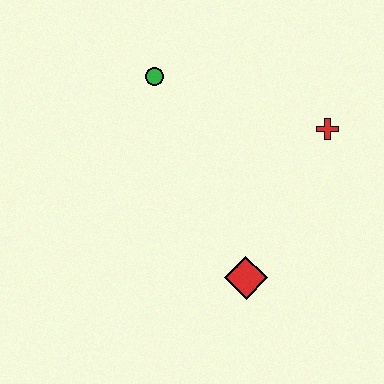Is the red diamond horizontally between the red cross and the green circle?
Yes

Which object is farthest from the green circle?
The red diamond is farthest from the green circle.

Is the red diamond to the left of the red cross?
Yes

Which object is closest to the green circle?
The red cross is closest to the green circle.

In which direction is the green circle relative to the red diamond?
The green circle is above the red diamond.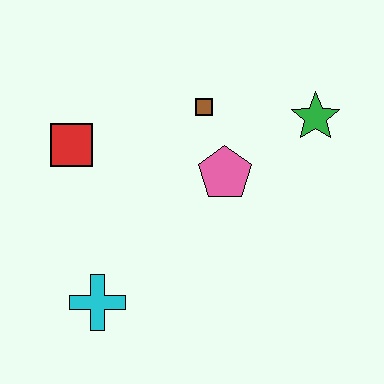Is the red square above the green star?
No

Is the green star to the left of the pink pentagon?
No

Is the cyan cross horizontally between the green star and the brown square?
No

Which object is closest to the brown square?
The pink pentagon is closest to the brown square.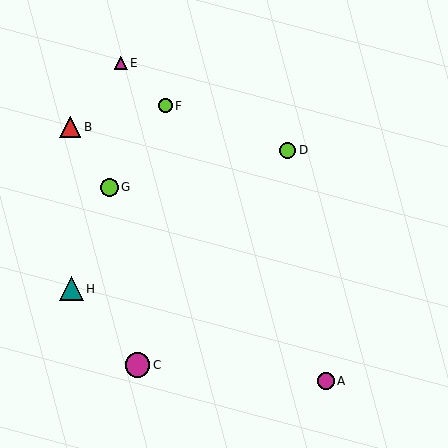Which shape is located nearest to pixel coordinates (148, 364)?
The magenta circle (labeled C) at (137, 365) is nearest to that location.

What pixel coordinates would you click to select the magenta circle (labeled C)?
Click at (137, 365) to select the magenta circle C.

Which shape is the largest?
The magenta circle (labeled C) is the largest.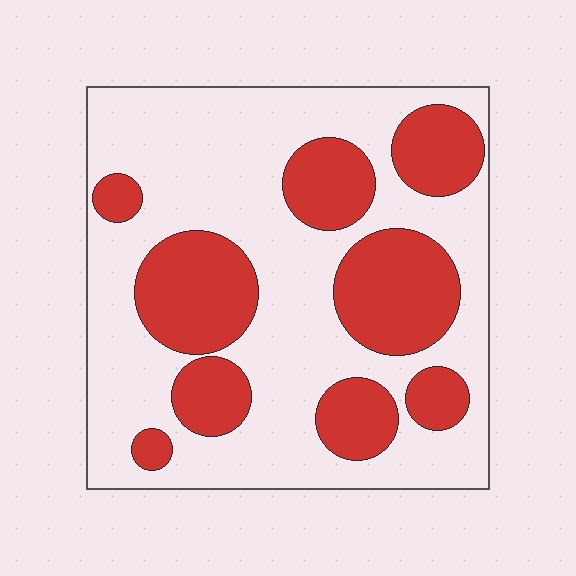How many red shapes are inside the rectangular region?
9.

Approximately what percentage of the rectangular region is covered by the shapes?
Approximately 35%.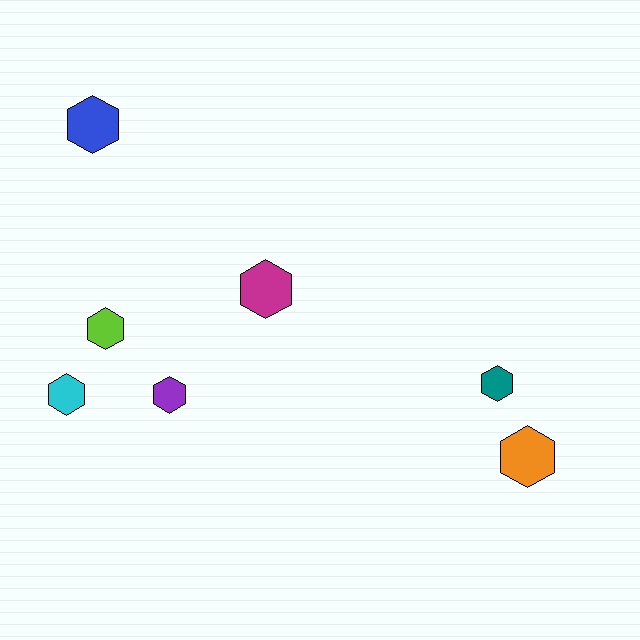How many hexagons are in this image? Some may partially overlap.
There are 7 hexagons.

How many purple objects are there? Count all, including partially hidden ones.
There is 1 purple object.